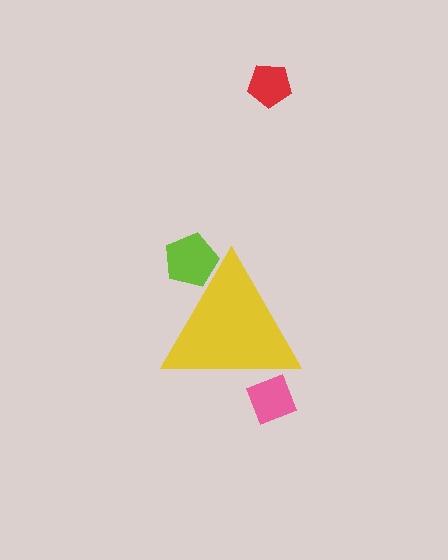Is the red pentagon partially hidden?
No, the red pentagon is fully visible.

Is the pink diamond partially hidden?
Yes, the pink diamond is partially hidden behind the yellow triangle.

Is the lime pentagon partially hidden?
Yes, the lime pentagon is partially hidden behind the yellow triangle.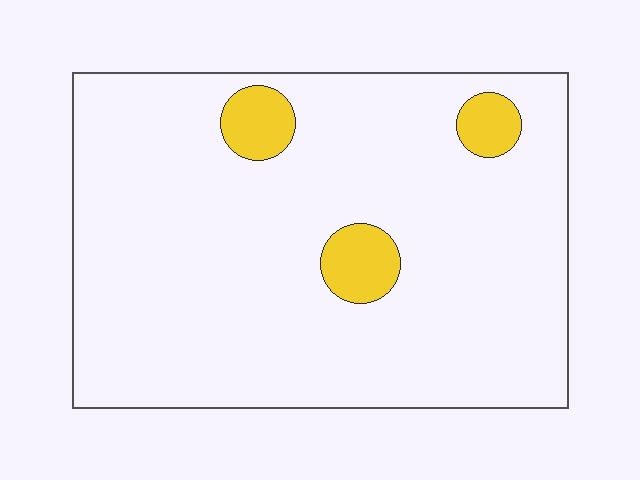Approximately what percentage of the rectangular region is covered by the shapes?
Approximately 10%.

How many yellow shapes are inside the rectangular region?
3.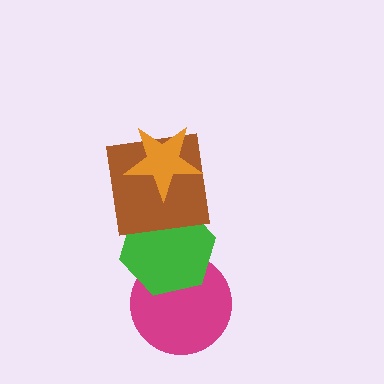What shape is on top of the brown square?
The orange star is on top of the brown square.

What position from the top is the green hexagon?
The green hexagon is 3rd from the top.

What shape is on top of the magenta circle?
The green hexagon is on top of the magenta circle.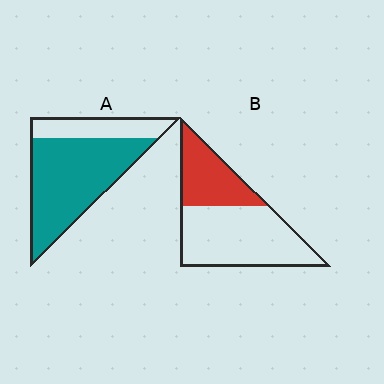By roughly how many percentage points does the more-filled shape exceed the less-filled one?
By roughly 40 percentage points (A over B).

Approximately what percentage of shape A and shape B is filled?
A is approximately 75% and B is approximately 35%.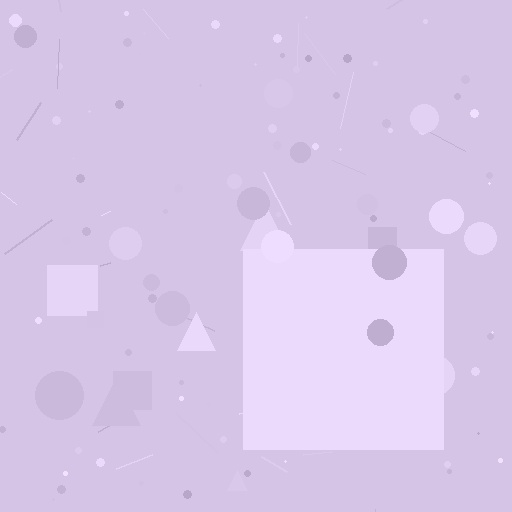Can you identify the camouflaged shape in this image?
The camouflaged shape is a square.